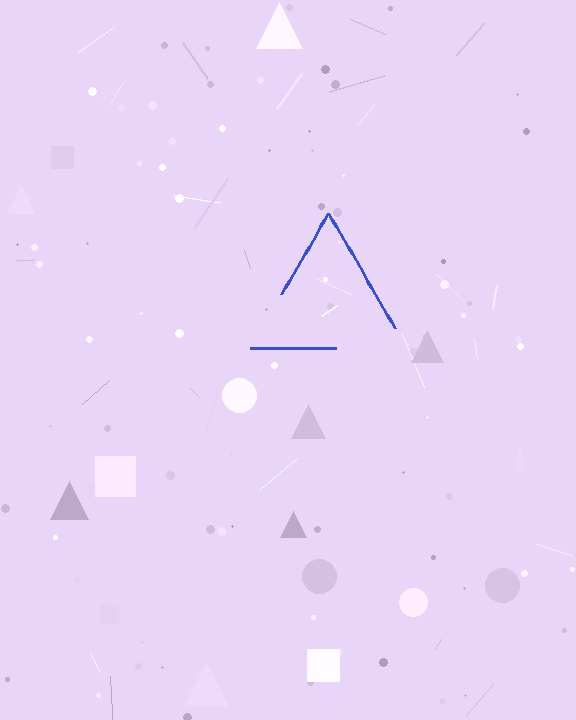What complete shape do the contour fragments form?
The contour fragments form a triangle.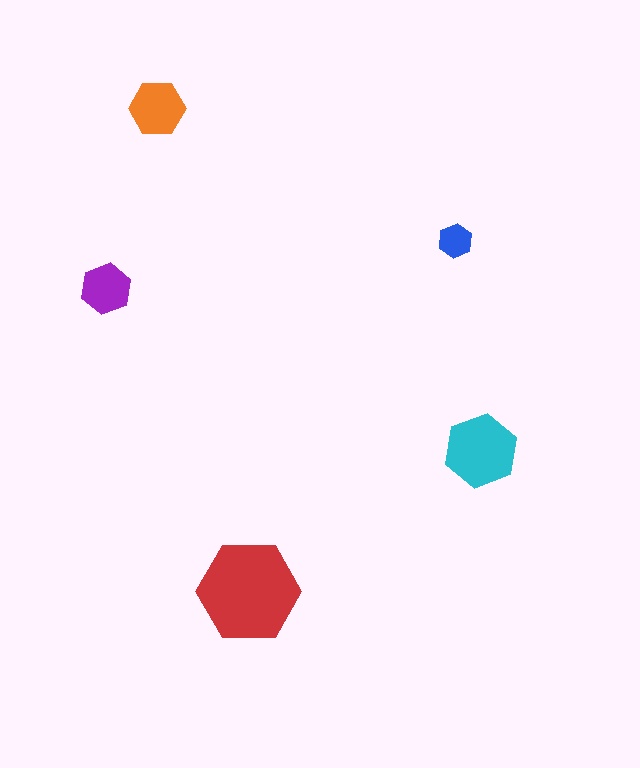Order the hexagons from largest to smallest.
the red one, the cyan one, the orange one, the purple one, the blue one.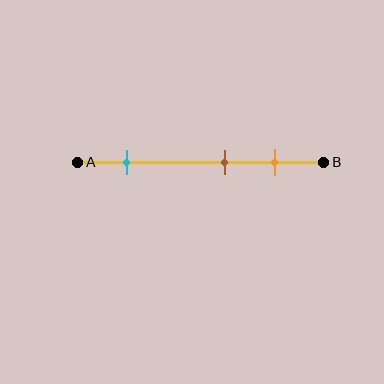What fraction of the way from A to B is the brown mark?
The brown mark is approximately 60% (0.6) of the way from A to B.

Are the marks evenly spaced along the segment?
No, the marks are not evenly spaced.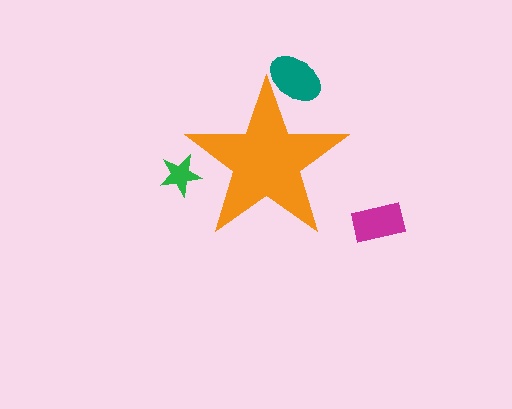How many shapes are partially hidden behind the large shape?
2 shapes are partially hidden.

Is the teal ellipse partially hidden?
Yes, the teal ellipse is partially hidden behind the orange star.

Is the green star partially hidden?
Yes, the green star is partially hidden behind the orange star.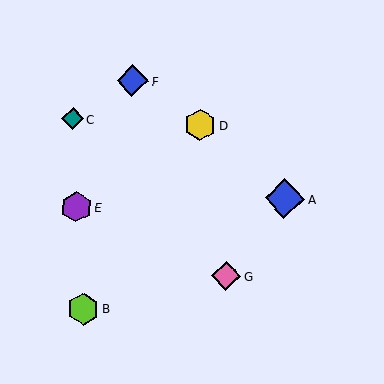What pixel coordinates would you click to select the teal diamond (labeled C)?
Click at (73, 119) to select the teal diamond C.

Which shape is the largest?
The blue diamond (labeled A) is the largest.